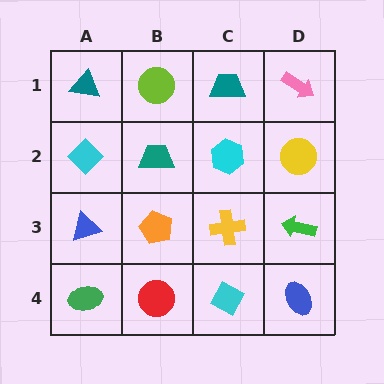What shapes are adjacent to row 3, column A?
A cyan diamond (row 2, column A), a green ellipse (row 4, column A), an orange pentagon (row 3, column B).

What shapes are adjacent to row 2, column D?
A pink arrow (row 1, column D), a green arrow (row 3, column D), a cyan hexagon (row 2, column C).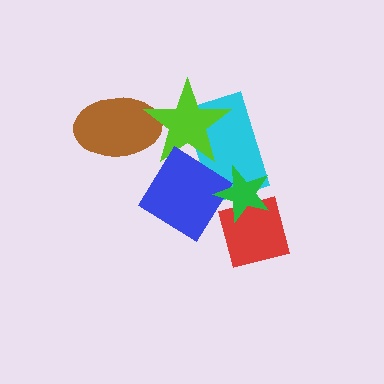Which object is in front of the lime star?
The blue diamond is in front of the lime star.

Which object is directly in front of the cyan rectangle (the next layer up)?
The lime star is directly in front of the cyan rectangle.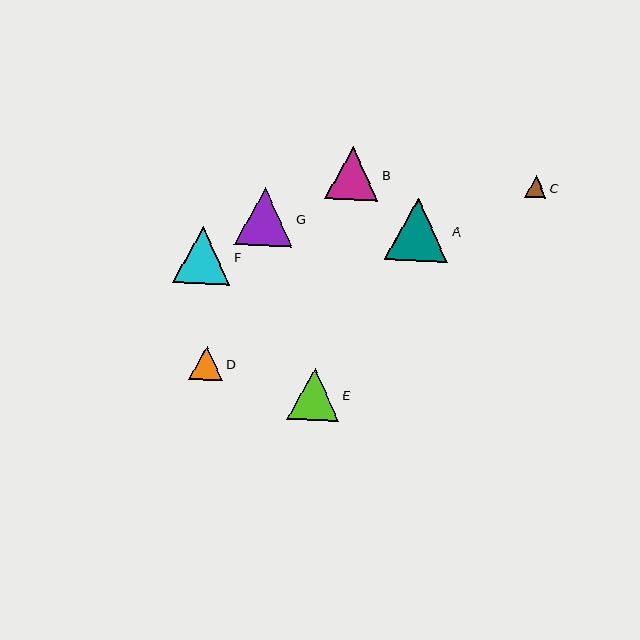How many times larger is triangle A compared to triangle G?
Triangle A is approximately 1.1 times the size of triangle G.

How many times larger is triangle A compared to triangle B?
Triangle A is approximately 1.2 times the size of triangle B.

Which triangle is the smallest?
Triangle C is the smallest with a size of approximately 21 pixels.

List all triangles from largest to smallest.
From largest to smallest: A, G, F, B, E, D, C.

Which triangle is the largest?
Triangle A is the largest with a size of approximately 64 pixels.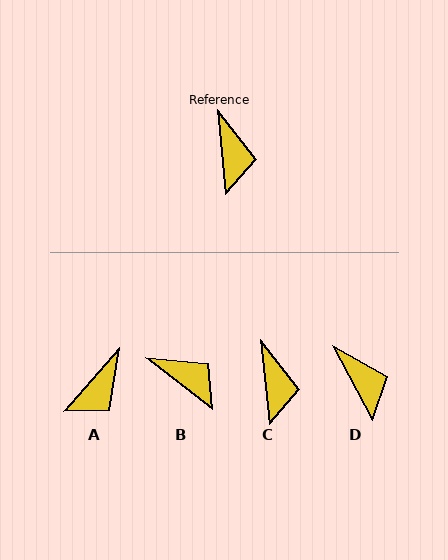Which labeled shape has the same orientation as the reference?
C.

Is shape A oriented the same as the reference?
No, it is off by about 47 degrees.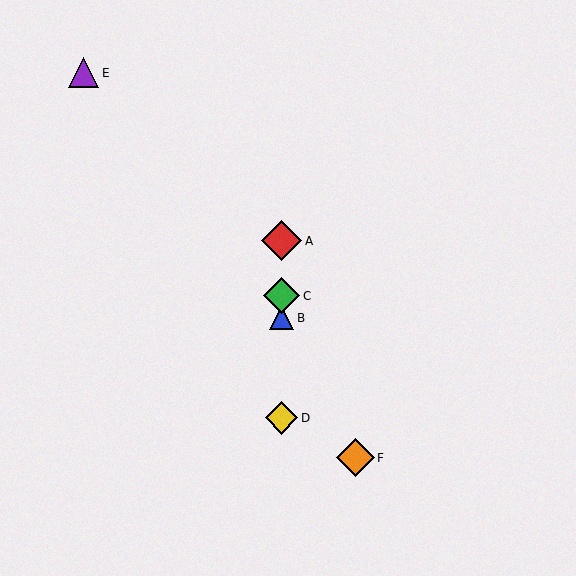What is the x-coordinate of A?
Object A is at x≈282.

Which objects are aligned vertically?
Objects A, B, C, D are aligned vertically.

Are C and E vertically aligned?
No, C is at x≈282 and E is at x≈83.